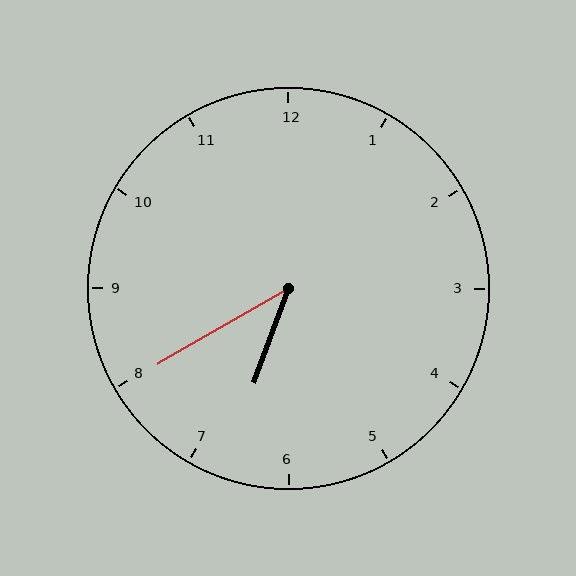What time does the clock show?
6:40.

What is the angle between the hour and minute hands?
Approximately 40 degrees.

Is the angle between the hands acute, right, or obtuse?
It is acute.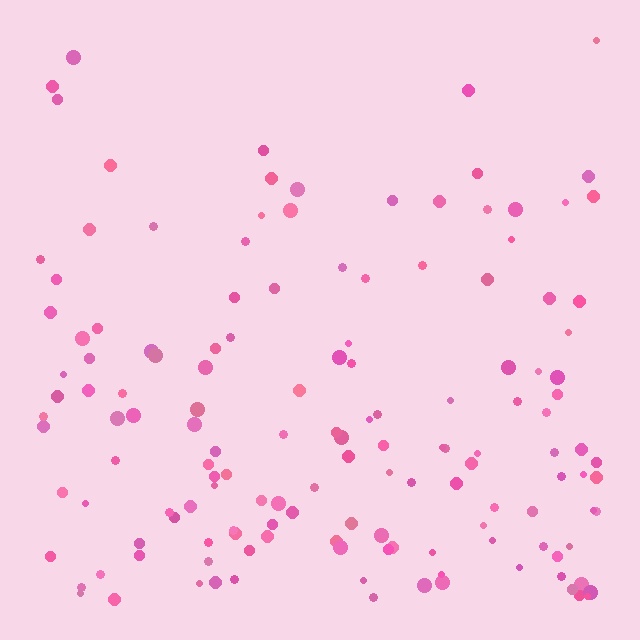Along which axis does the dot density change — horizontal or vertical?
Vertical.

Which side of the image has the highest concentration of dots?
The bottom.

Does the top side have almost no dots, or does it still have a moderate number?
Still a moderate number, just noticeably fewer than the bottom.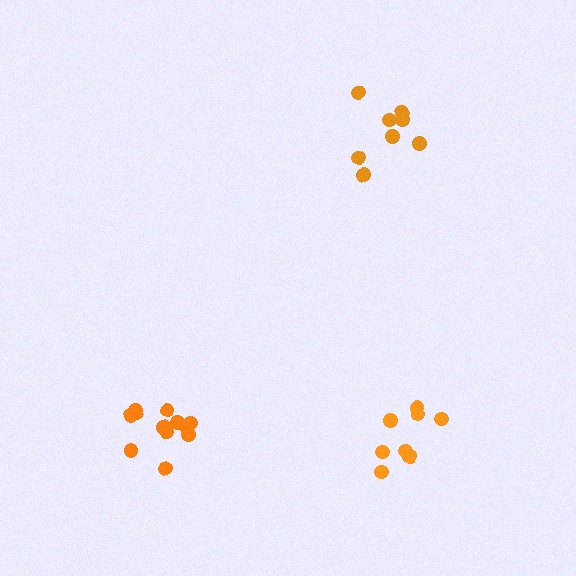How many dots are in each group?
Group 1: 12 dots, Group 2: 8 dots, Group 3: 8 dots (28 total).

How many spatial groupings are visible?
There are 3 spatial groupings.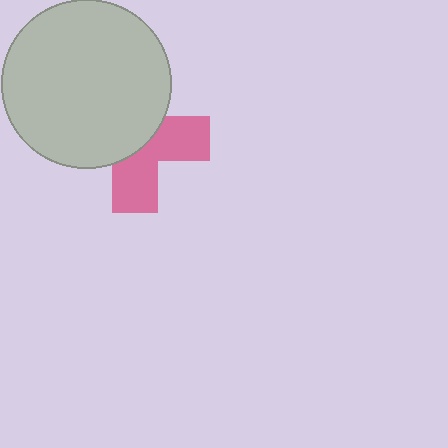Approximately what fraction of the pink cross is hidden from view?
Roughly 56% of the pink cross is hidden behind the light gray circle.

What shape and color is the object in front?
The object in front is a light gray circle.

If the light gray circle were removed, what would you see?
You would see the complete pink cross.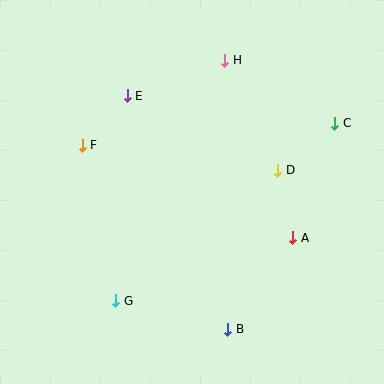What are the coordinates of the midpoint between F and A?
The midpoint between F and A is at (187, 192).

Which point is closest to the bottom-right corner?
Point B is closest to the bottom-right corner.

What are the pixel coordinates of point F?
Point F is at (82, 145).